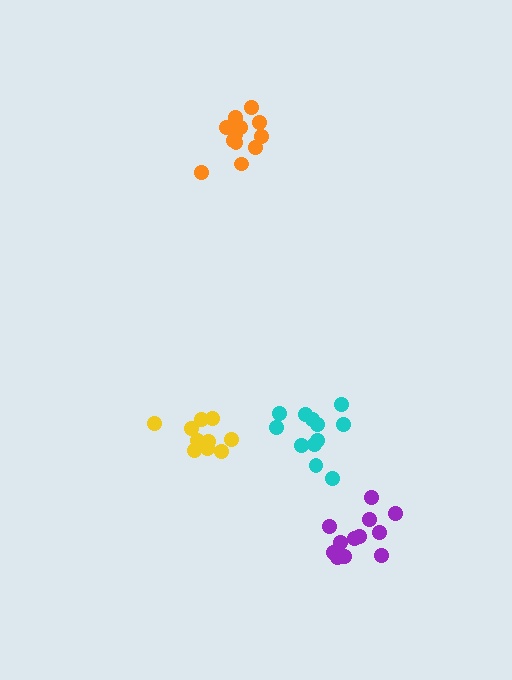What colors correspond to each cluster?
The clusters are colored: purple, yellow, cyan, orange.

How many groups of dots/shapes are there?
There are 4 groups.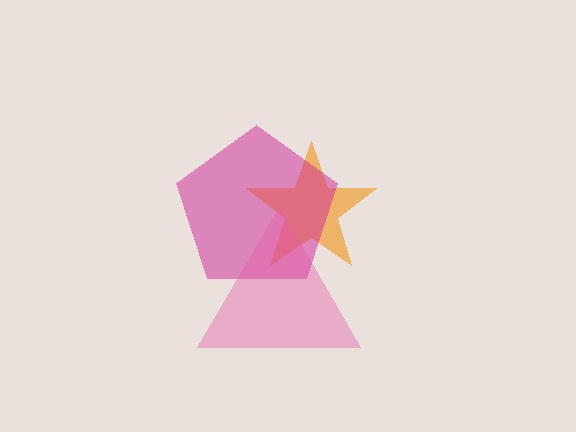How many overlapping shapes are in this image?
There are 3 overlapping shapes in the image.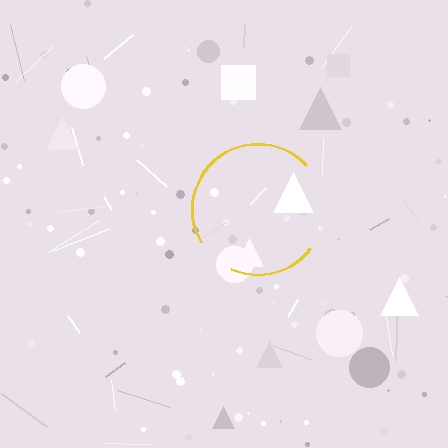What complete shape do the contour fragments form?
The contour fragments form a circle.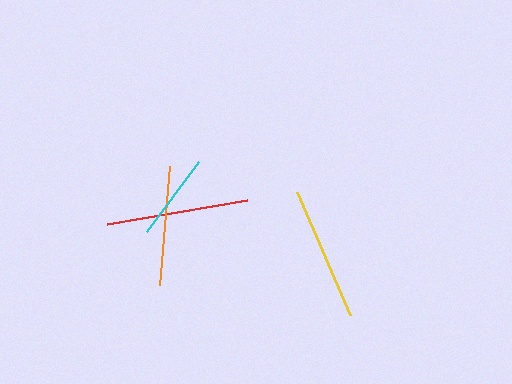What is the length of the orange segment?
The orange segment is approximately 119 pixels long.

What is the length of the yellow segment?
The yellow segment is approximately 134 pixels long.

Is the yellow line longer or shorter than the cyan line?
The yellow line is longer than the cyan line.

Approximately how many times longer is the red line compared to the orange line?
The red line is approximately 1.2 times the length of the orange line.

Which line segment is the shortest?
The cyan line is the shortest at approximately 87 pixels.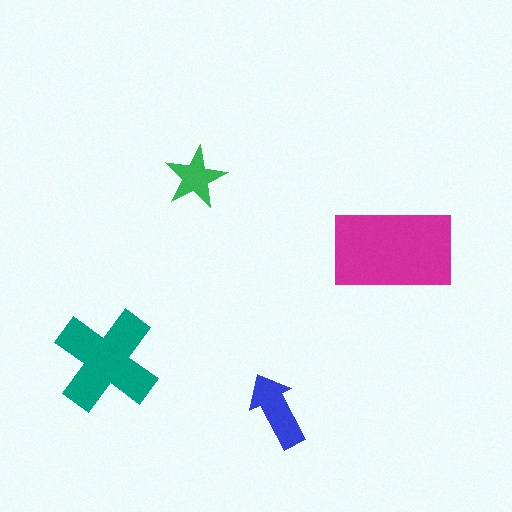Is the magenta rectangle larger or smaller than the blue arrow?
Larger.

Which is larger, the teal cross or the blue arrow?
The teal cross.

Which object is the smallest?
The green star.